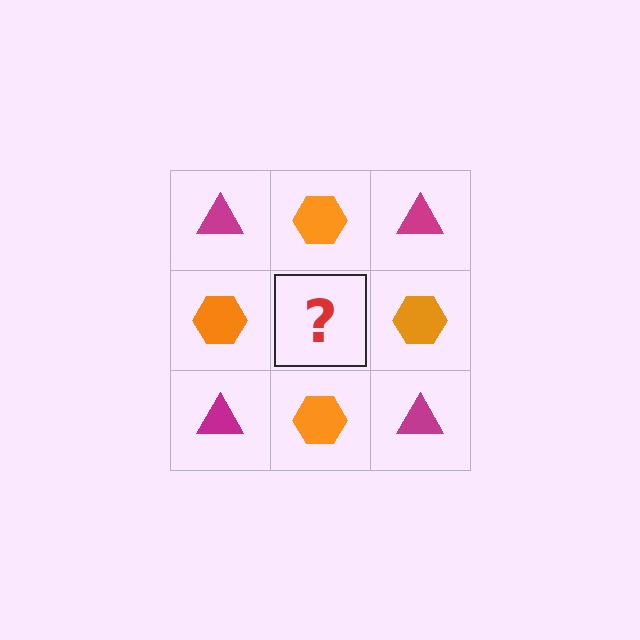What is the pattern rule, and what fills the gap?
The rule is that it alternates magenta triangle and orange hexagon in a checkerboard pattern. The gap should be filled with a magenta triangle.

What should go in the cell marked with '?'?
The missing cell should contain a magenta triangle.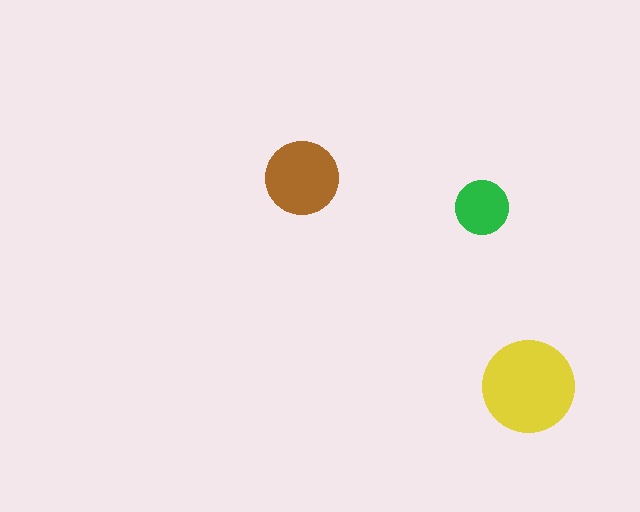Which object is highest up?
The brown circle is topmost.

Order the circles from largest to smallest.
the yellow one, the brown one, the green one.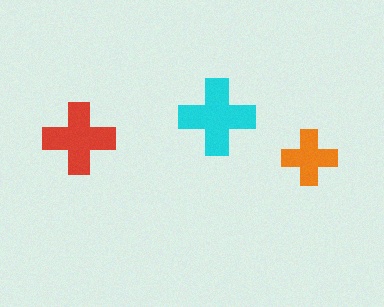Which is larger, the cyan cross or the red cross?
The cyan one.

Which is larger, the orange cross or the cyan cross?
The cyan one.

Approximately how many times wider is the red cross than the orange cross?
About 1.5 times wider.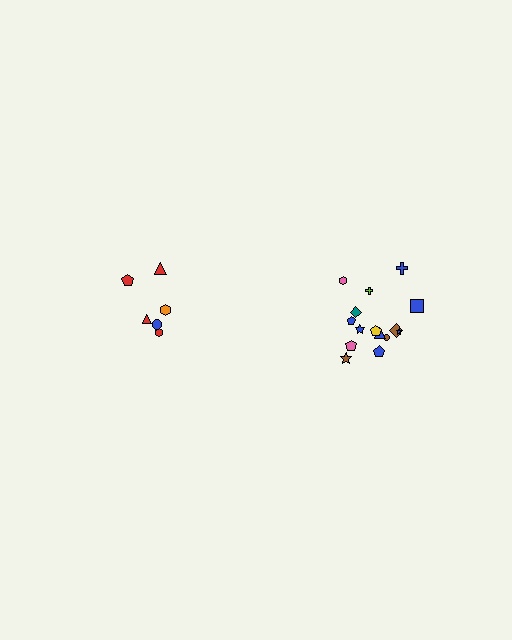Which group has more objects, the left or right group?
The right group.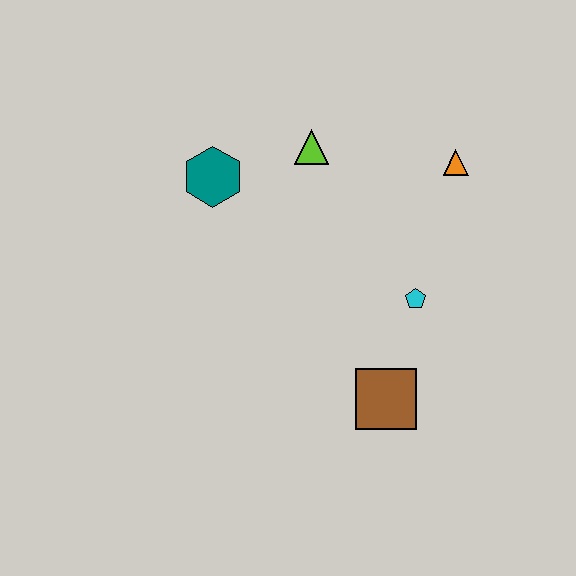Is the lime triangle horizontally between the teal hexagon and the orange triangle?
Yes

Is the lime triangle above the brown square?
Yes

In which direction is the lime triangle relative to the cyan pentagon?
The lime triangle is above the cyan pentagon.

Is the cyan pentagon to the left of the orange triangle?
Yes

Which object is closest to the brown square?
The cyan pentagon is closest to the brown square.